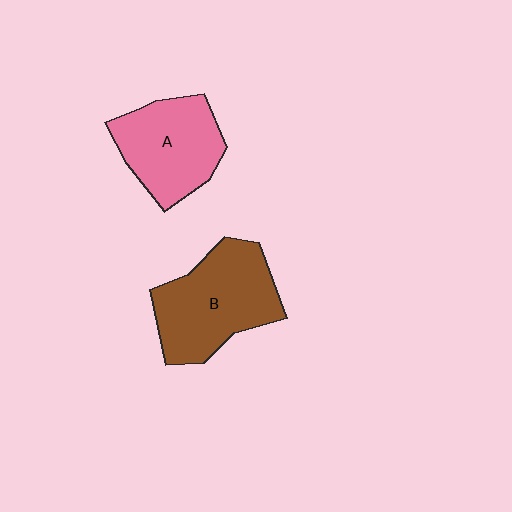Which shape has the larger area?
Shape B (brown).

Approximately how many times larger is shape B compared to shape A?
Approximately 1.2 times.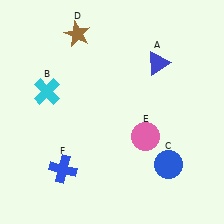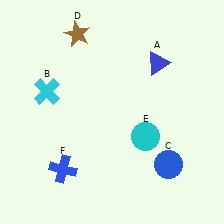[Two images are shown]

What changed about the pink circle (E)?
In Image 1, E is pink. In Image 2, it changed to cyan.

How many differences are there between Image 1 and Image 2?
There is 1 difference between the two images.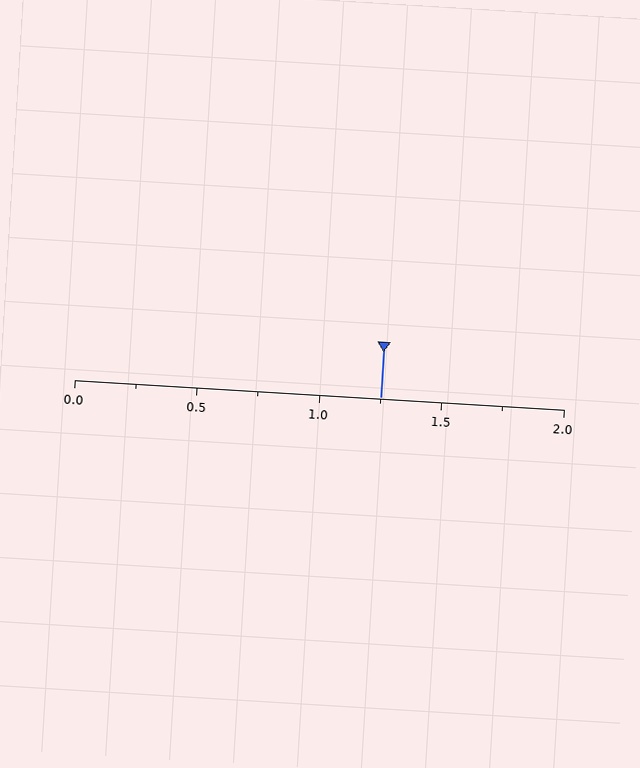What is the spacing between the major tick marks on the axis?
The major ticks are spaced 0.5 apart.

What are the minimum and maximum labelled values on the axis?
The axis runs from 0.0 to 2.0.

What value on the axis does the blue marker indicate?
The marker indicates approximately 1.25.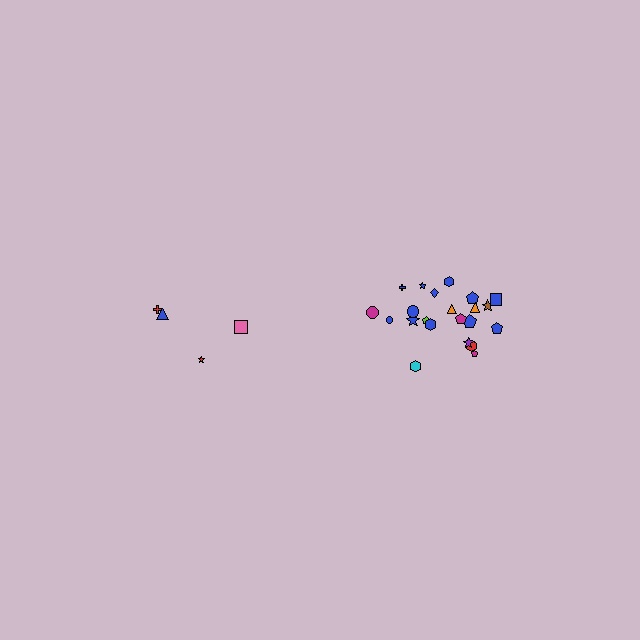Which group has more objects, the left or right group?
The right group.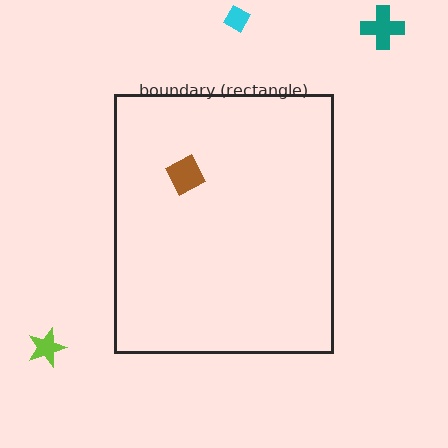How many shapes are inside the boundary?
1 inside, 3 outside.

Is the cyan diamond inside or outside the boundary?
Outside.